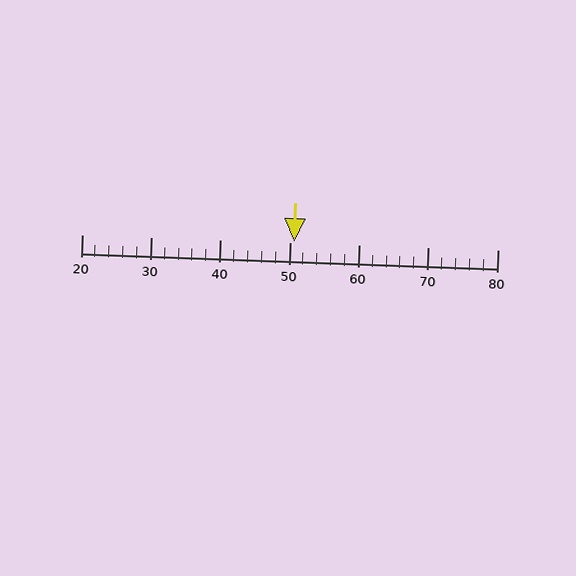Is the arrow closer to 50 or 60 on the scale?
The arrow is closer to 50.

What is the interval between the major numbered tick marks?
The major tick marks are spaced 10 units apart.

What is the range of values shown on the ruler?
The ruler shows values from 20 to 80.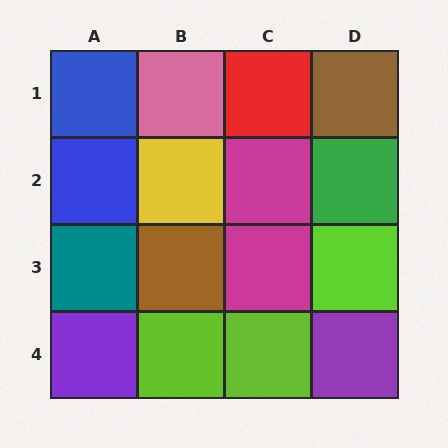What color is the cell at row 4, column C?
Lime.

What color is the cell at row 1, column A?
Blue.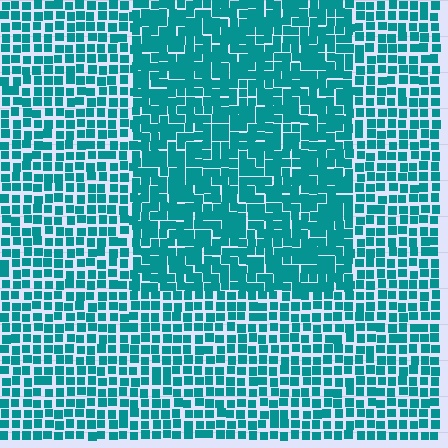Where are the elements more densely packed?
The elements are more densely packed inside the rectangle boundary.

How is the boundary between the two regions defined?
The boundary is defined by a change in element density (approximately 1.5x ratio). All elements are the same color, size, and shape.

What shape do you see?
I see a rectangle.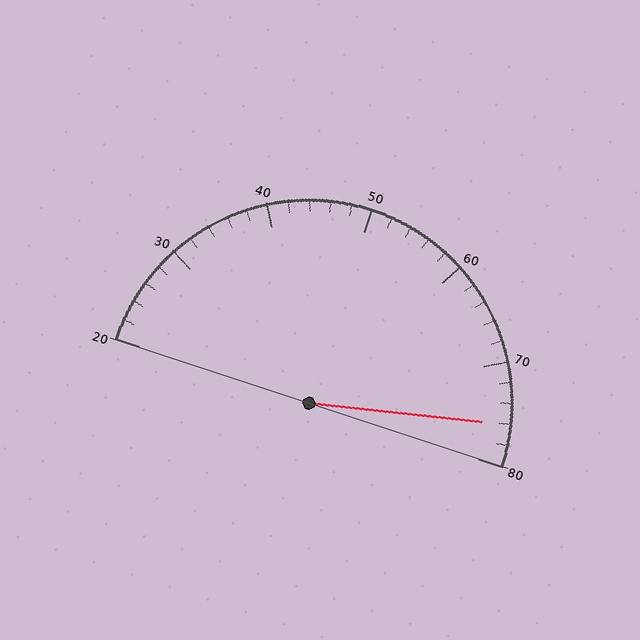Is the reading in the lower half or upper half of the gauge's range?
The reading is in the upper half of the range (20 to 80).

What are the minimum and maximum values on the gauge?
The gauge ranges from 20 to 80.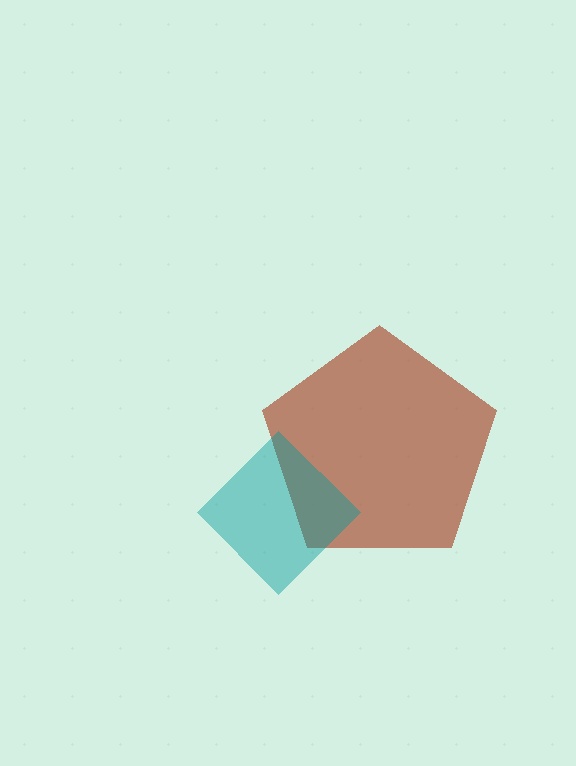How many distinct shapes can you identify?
There are 2 distinct shapes: a brown pentagon, a teal diamond.